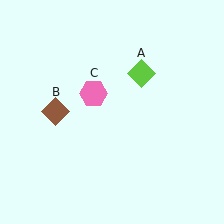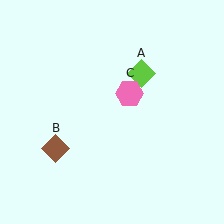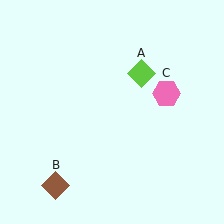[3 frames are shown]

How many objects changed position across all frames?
2 objects changed position: brown diamond (object B), pink hexagon (object C).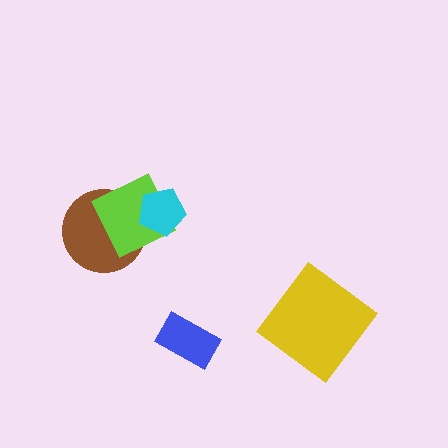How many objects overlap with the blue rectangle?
0 objects overlap with the blue rectangle.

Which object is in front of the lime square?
The cyan pentagon is in front of the lime square.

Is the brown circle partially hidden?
Yes, it is partially covered by another shape.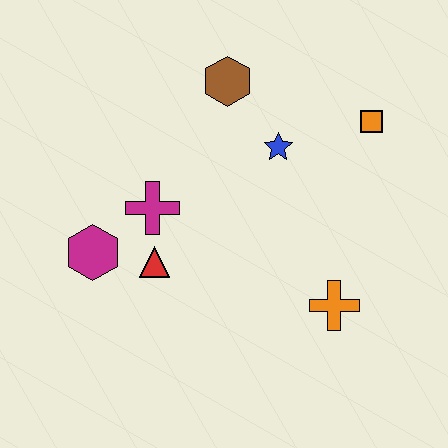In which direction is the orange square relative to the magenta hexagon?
The orange square is to the right of the magenta hexagon.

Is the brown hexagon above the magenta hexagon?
Yes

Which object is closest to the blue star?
The brown hexagon is closest to the blue star.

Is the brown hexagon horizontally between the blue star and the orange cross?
No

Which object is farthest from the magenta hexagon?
The orange square is farthest from the magenta hexagon.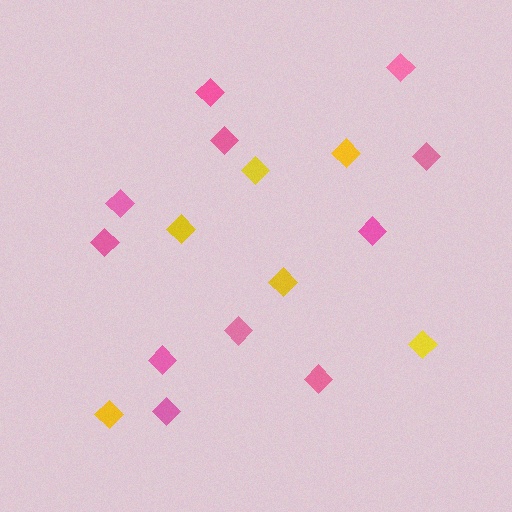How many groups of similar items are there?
There are 2 groups: one group of pink diamonds (11) and one group of yellow diamonds (6).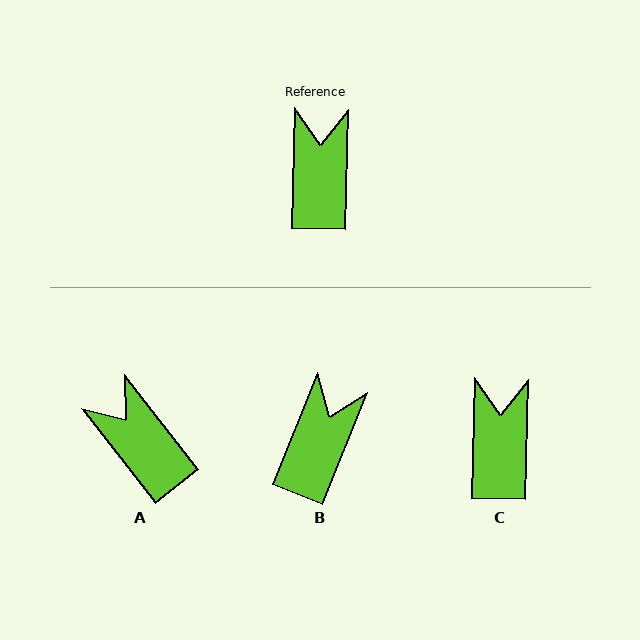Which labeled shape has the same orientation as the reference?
C.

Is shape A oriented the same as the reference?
No, it is off by about 39 degrees.